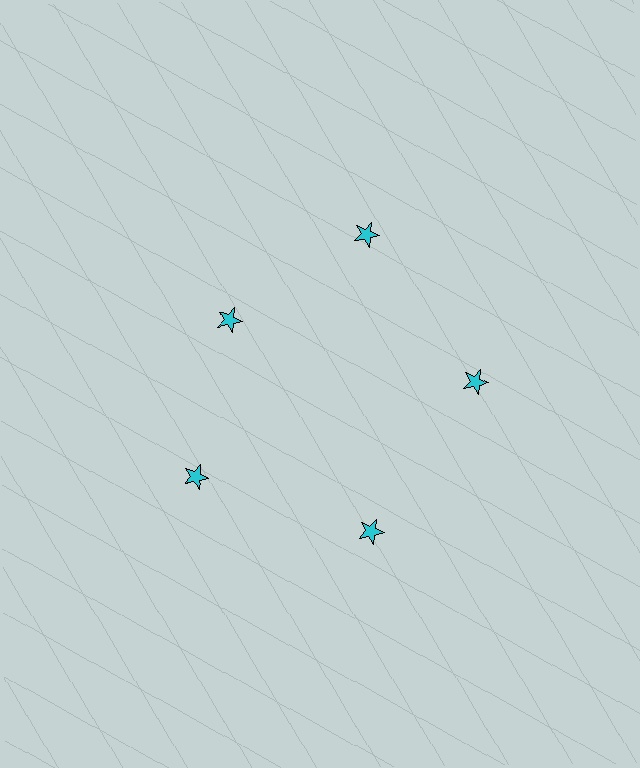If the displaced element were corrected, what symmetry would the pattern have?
It would have 5-fold rotational symmetry — the pattern would map onto itself every 72 degrees.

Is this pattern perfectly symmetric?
No. The 5 cyan stars are arranged in a ring, but one element near the 10 o'clock position is pulled inward toward the center, breaking the 5-fold rotational symmetry.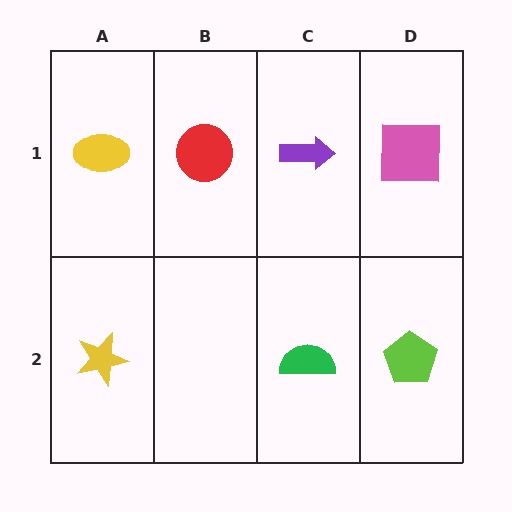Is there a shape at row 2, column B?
No, that cell is empty.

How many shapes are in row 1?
4 shapes.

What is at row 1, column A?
A yellow ellipse.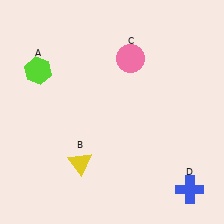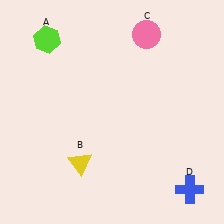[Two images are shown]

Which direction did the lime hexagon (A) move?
The lime hexagon (A) moved up.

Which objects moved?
The objects that moved are: the lime hexagon (A), the pink circle (C).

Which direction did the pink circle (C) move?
The pink circle (C) moved up.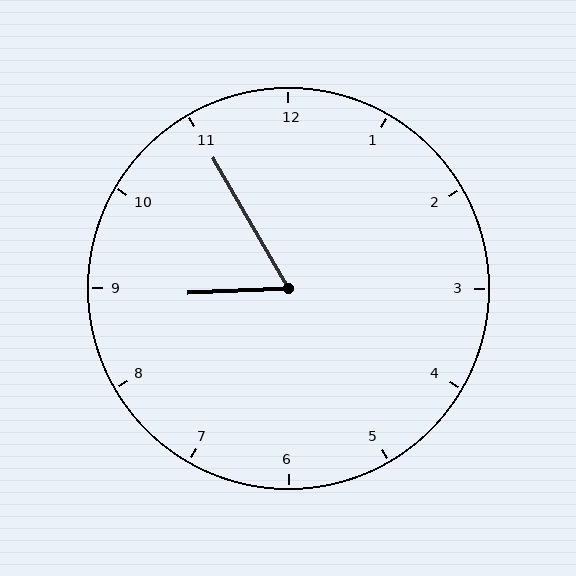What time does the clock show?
8:55.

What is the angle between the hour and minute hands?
Approximately 62 degrees.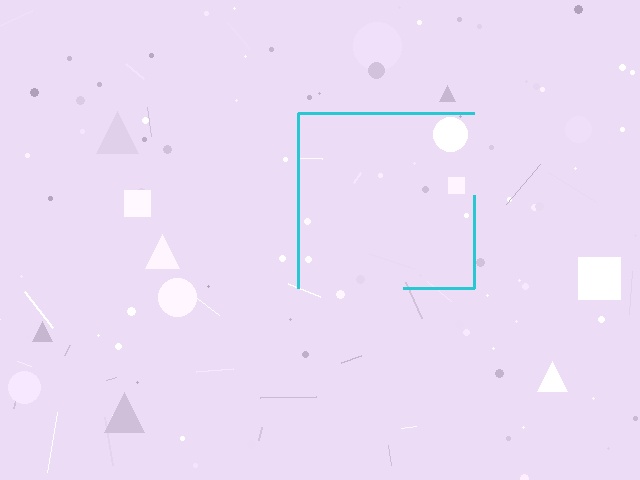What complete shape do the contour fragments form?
The contour fragments form a square.